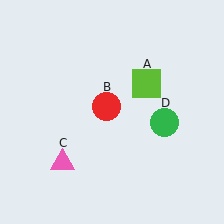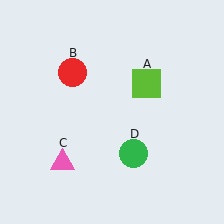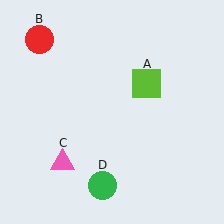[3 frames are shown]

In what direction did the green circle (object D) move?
The green circle (object D) moved down and to the left.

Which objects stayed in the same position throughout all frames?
Lime square (object A) and pink triangle (object C) remained stationary.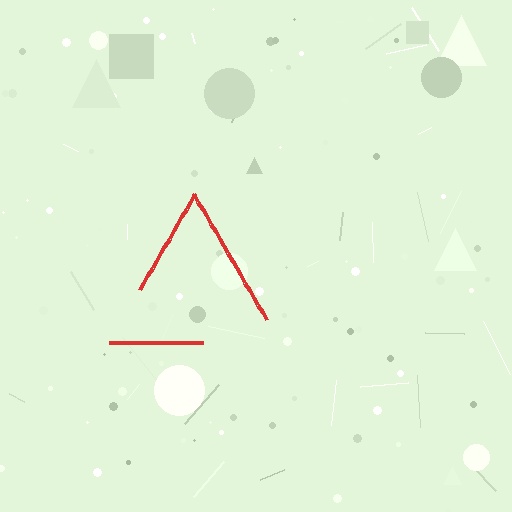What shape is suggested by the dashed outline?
The dashed outline suggests a triangle.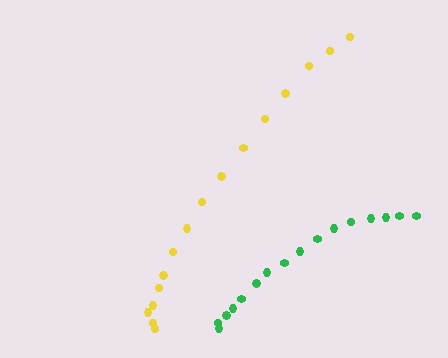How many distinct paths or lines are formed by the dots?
There are 2 distinct paths.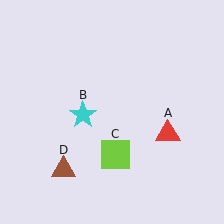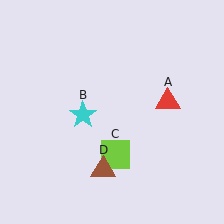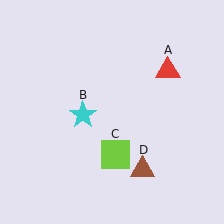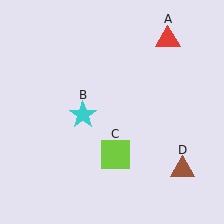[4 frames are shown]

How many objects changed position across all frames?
2 objects changed position: red triangle (object A), brown triangle (object D).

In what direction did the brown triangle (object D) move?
The brown triangle (object D) moved right.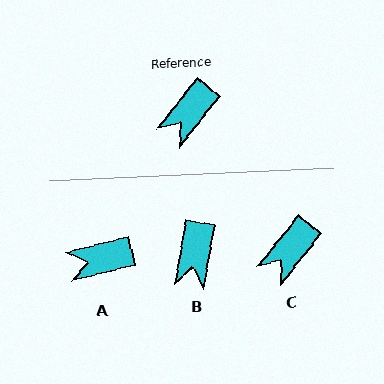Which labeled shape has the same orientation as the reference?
C.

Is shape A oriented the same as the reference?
No, it is off by about 38 degrees.